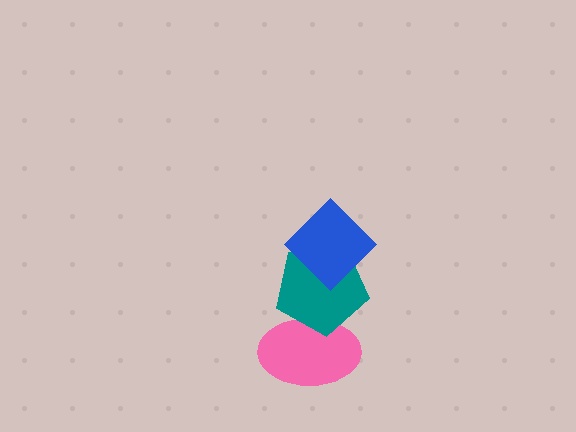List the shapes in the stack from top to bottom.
From top to bottom: the blue diamond, the teal pentagon, the pink ellipse.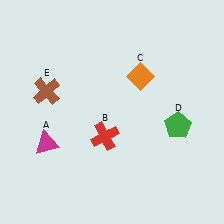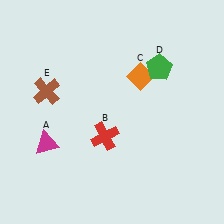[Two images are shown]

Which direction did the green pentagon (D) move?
The green pentagon (D) moved up.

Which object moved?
The green pentagon (D) moved up.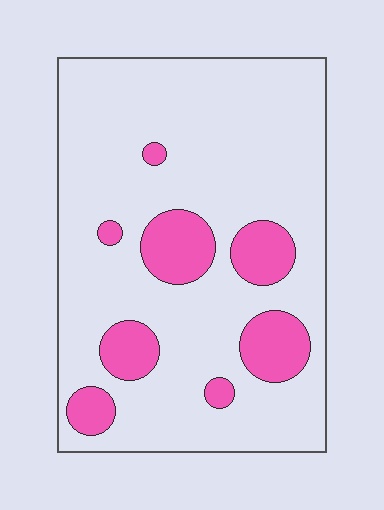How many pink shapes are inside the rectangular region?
8.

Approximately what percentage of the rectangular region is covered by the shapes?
Approximately 15%.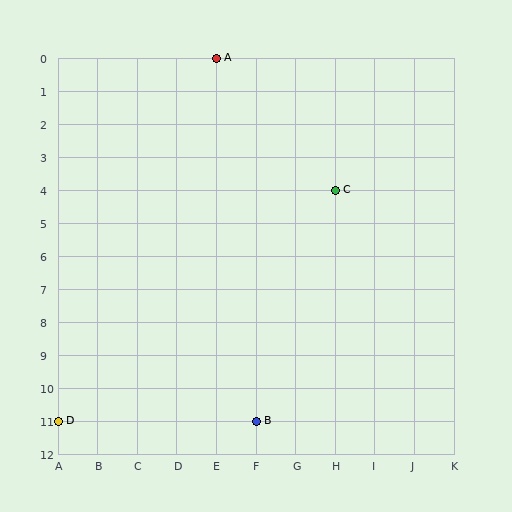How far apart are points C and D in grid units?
Points C and D are 7 columns and 7 rows apart (about 9.9 grid units diagonally).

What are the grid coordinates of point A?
Point A is at grid coordinates (E, 0).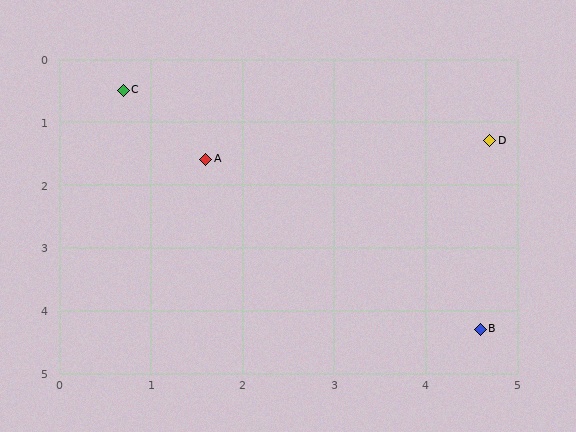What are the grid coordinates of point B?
Point B is at approximately (4.6, 4.3).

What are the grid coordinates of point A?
Point A is at approximately (1.6, 1.6).